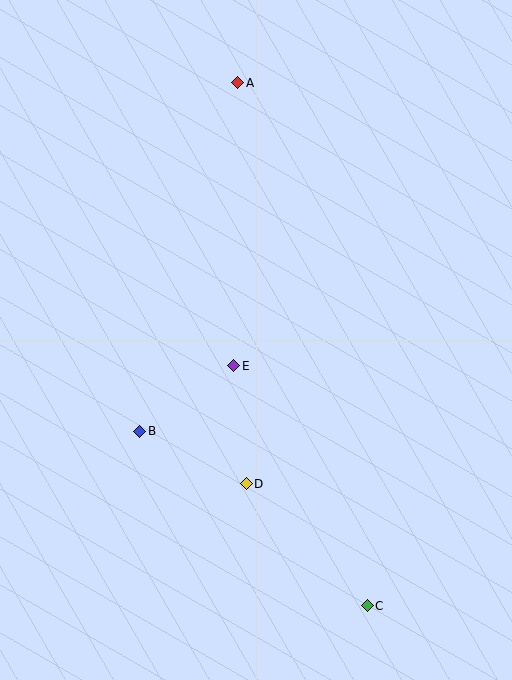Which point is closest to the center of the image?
Point E at (233, 366) is closest to the center.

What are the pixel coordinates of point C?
Point C is at (367, 606).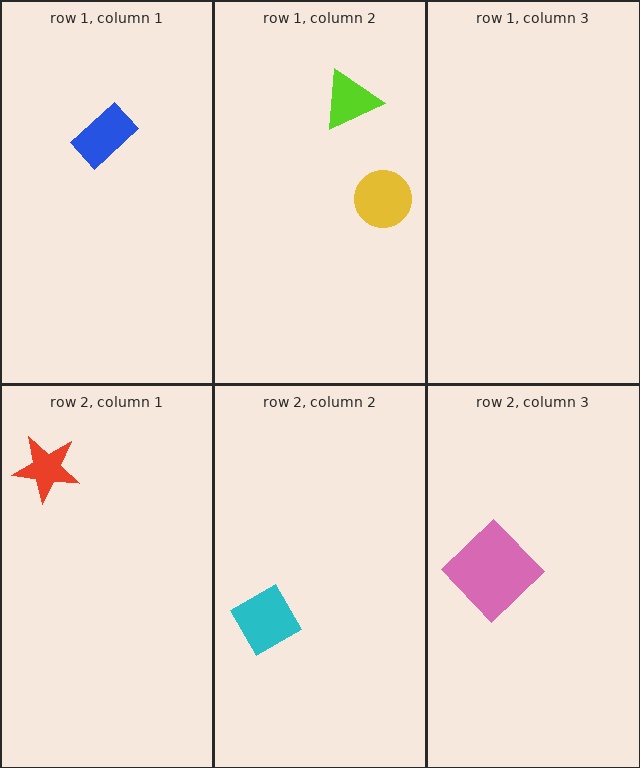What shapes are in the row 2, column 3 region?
The pink diamond.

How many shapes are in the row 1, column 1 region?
1.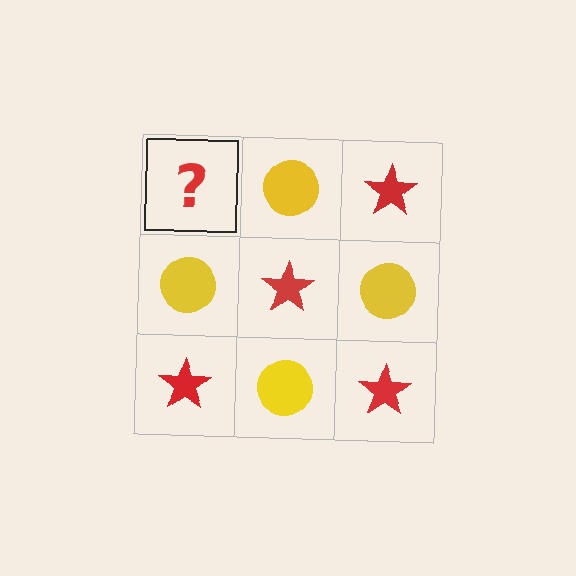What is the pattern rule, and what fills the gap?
The rule is that it alternates red star and yellow circle in a checkerboard pattern. The gap should be filled with a red star.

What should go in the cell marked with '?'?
The missing cell should contain a red star.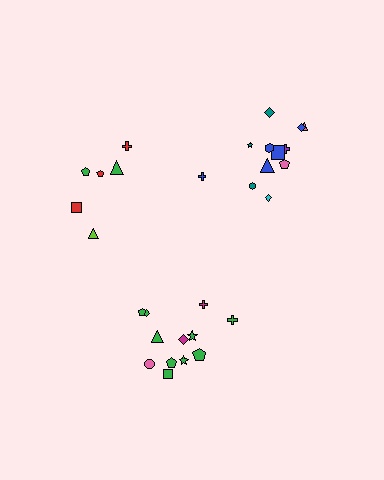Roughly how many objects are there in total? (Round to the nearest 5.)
Roughly 30 objects in total.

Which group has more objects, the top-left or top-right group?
The top-right group.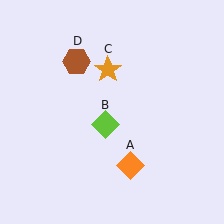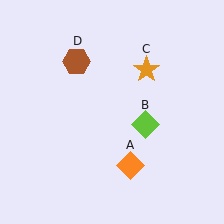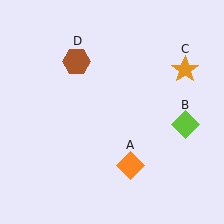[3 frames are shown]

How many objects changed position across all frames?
2 objects changed position: lime diamond (object B), orange star (object C).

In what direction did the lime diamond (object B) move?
The lime diamond (object B) moved right.